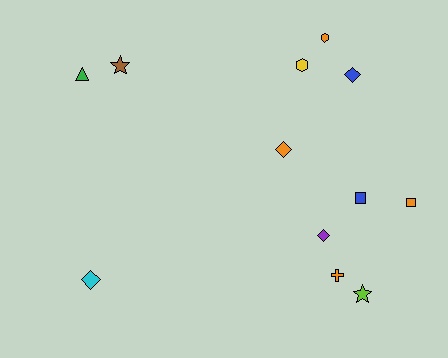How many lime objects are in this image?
There is 1 lime object.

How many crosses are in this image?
There is 1 cross.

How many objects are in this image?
There are 12 objects.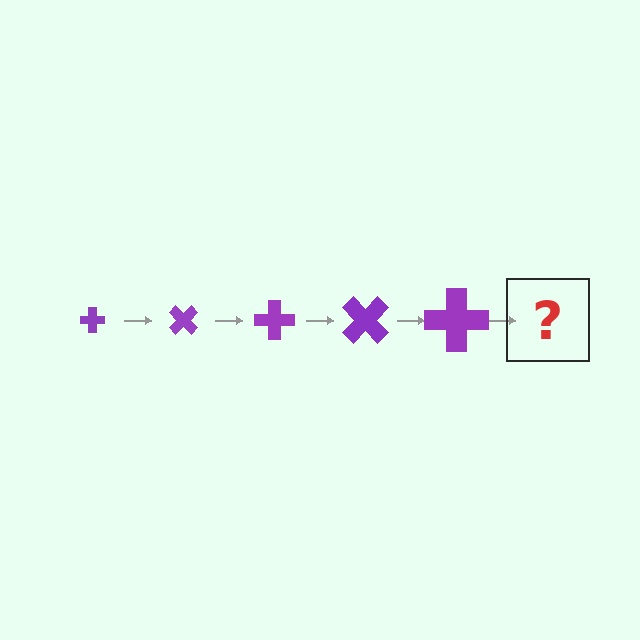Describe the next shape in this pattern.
It should be a cross, larger than the previous one and rotated 225 degrees from the start.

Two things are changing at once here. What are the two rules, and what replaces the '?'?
The two rules are that the cross grows larger each step and it rotates 45 degrees each step. The '?' should be a cross, larger than the previous one and rotated 225 degrees from the start.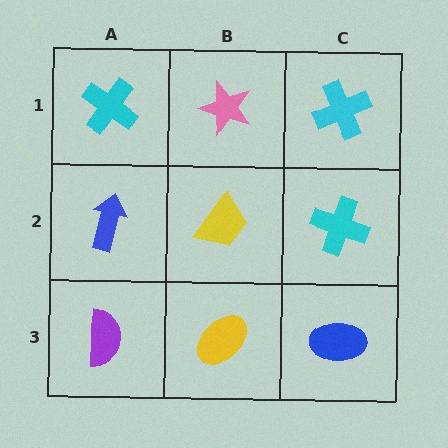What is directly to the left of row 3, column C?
A yellow ellipse.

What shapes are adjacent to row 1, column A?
A blue arrow (row 2, column A), a pink star (row 1, column B).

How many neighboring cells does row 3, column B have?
3.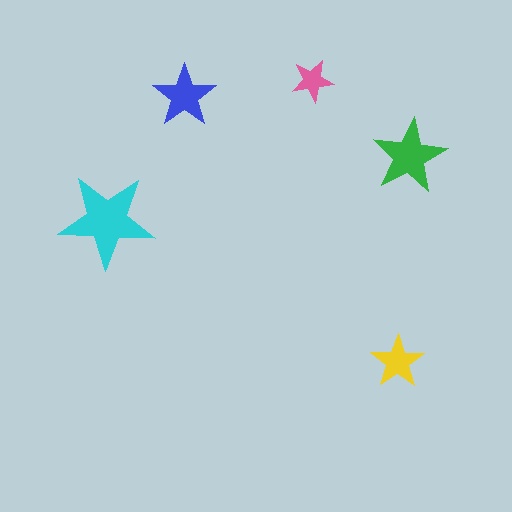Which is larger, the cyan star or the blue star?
The cyan one.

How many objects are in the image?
There are 5 objects in the image.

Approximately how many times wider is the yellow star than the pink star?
About 1.5 times wider.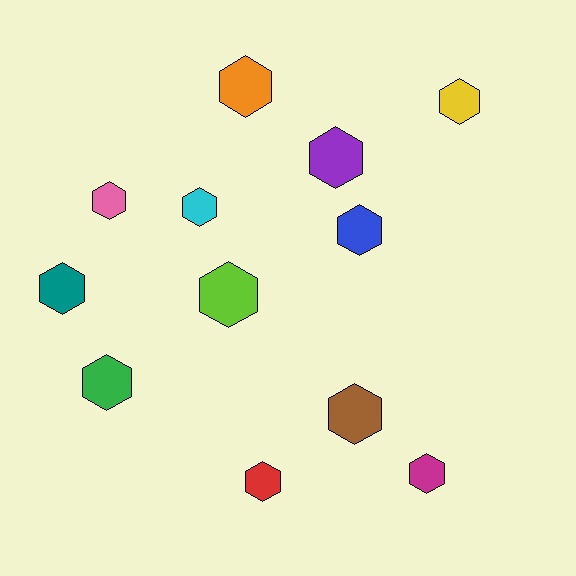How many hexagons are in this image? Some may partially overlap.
There are 12 hexagons.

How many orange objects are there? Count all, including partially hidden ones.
There is 1 orange object.